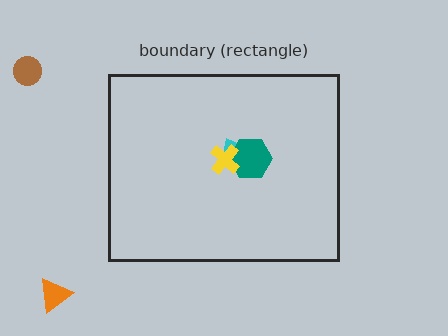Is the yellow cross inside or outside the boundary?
Inside.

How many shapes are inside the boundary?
3 inside, 2 outside.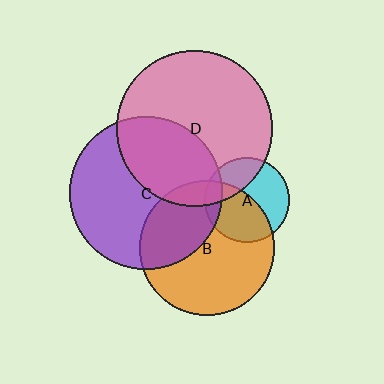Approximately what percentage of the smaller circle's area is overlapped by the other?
Approximately 10%.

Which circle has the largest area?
Circle D (pink).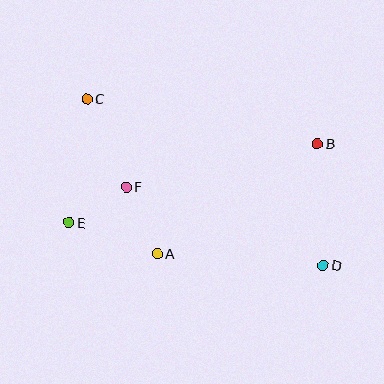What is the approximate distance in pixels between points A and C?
The distance between A and C is approximately 170 pixels.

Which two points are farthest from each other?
Points C and D are farthest from each other.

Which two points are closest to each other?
Points E and F are closest to each other.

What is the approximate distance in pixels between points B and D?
The distance between B and D is approximately 122 pixels.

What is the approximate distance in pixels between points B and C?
The distance between B and C is approximately 235 pixels.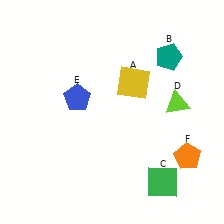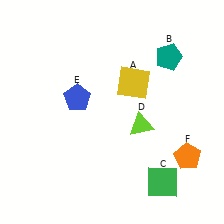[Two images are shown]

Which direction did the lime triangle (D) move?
The lime triangle (D) moved left.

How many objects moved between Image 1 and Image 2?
1 object moved between the two images.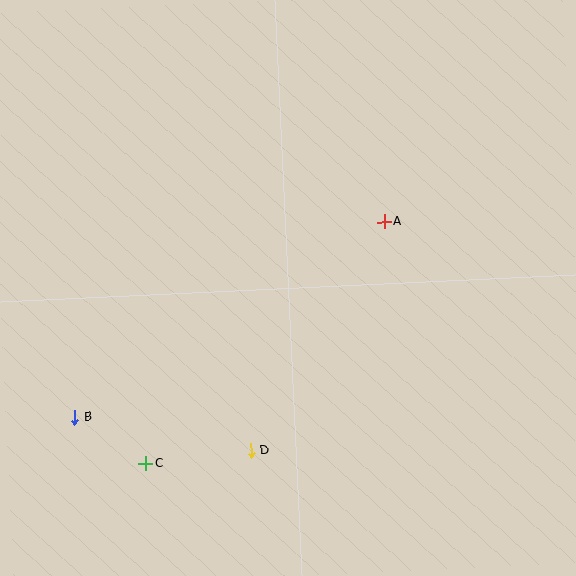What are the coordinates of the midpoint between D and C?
The midpoint between D and C is at (198, 457).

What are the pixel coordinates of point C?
Point C is at (146, 464).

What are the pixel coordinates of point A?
Point A is at (384, 222).